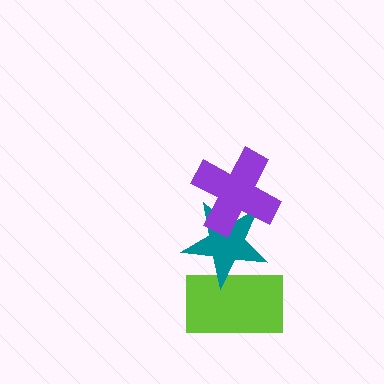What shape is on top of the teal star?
The purple cross is on top of the teal star.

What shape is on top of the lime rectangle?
The teal star is on top of the lime rectangle.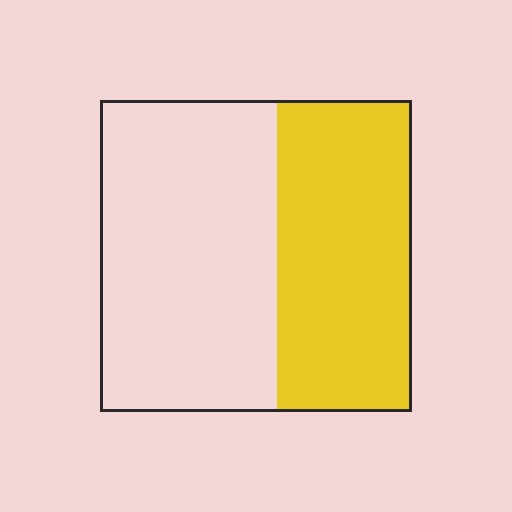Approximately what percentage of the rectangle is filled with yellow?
Approximately 45%.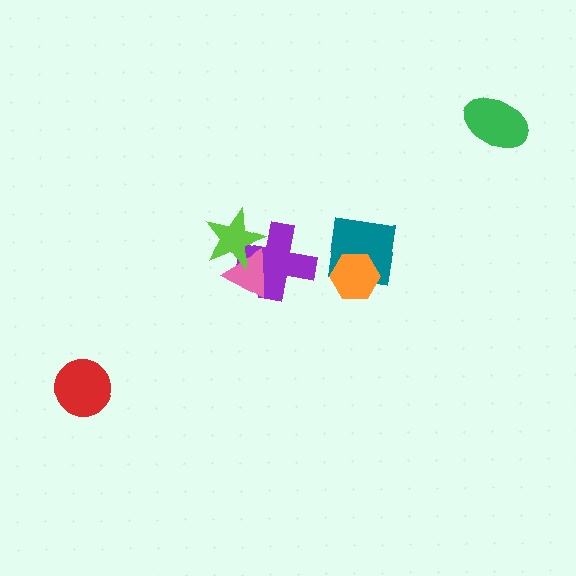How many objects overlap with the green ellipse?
0 objects overlap with the green ellipse.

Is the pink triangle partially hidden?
Yes, it is partially covered by another shape.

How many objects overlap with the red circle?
0 objects overlap with the red circle.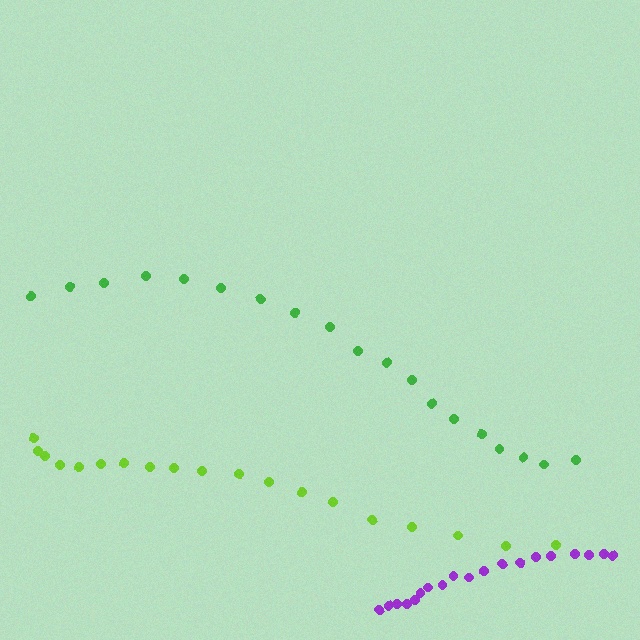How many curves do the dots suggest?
There are 3 distinct paths.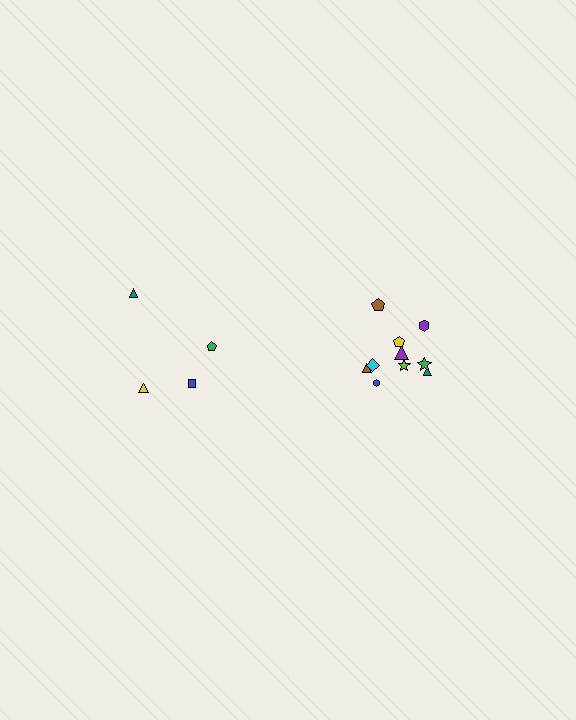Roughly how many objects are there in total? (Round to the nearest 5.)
Roughly 15 objects in total.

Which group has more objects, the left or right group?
The right group.